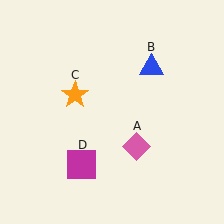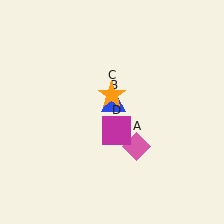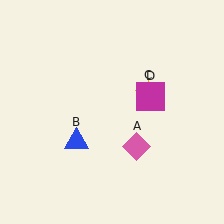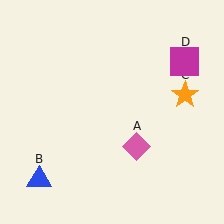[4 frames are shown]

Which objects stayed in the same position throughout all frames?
Pink diamond (object A) remained stationary.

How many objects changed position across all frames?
3 objects changed position: blue triangle (object B), orange star (object C), magenta square (object D).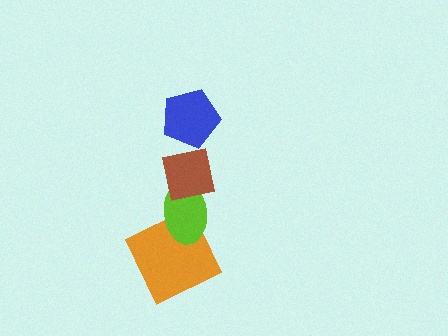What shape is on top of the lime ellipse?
The brown square is on top of the lime ellipse.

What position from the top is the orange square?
The orange square is 4th from the top.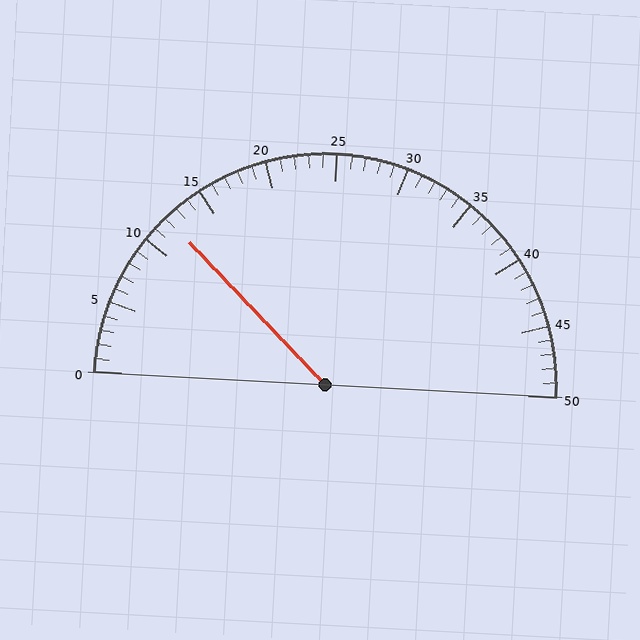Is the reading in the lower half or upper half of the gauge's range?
The reading is in the lower half of the range (0 to 50).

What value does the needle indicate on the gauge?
The needle indicates approximately 12.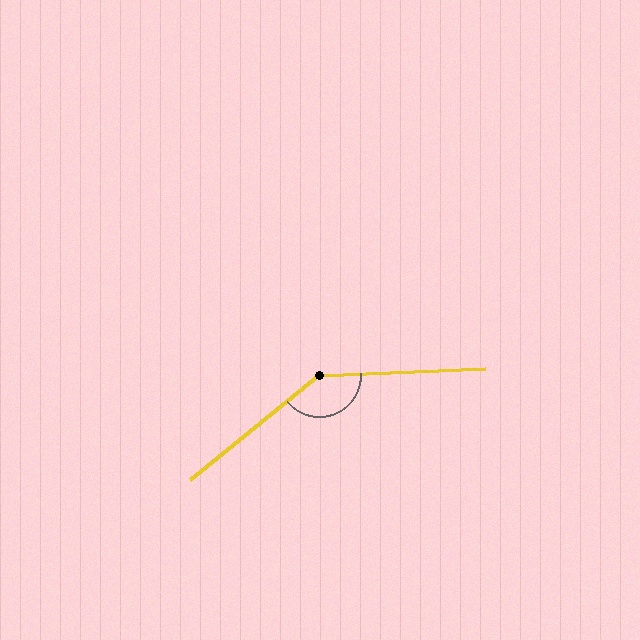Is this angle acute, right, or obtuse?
It is obtuse.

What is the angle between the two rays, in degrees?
Approximately 143 degrees.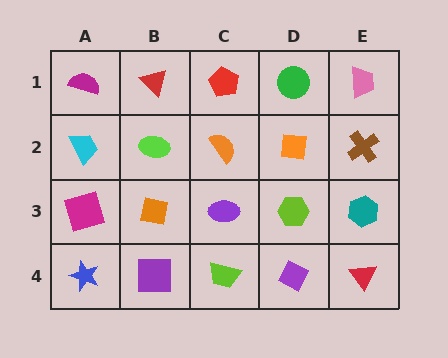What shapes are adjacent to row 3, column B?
A lime ellipse (row 2, column B), a purple square (row 4, column B), a magenta square (row 3, column A), a purple ellipse (row 3, column C).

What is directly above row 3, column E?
A brown cross.